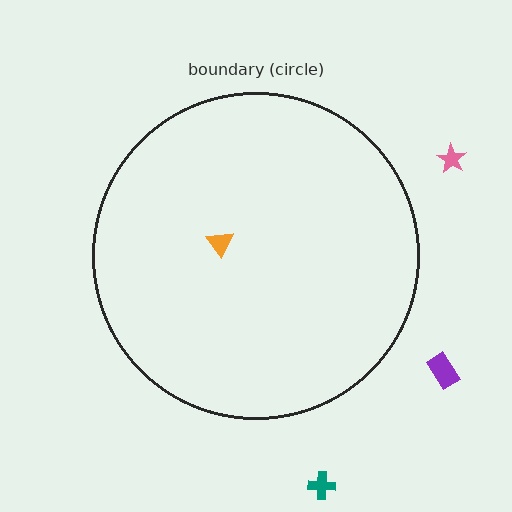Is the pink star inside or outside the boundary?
Outside.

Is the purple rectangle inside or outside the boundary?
Outside.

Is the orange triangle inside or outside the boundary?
Inside.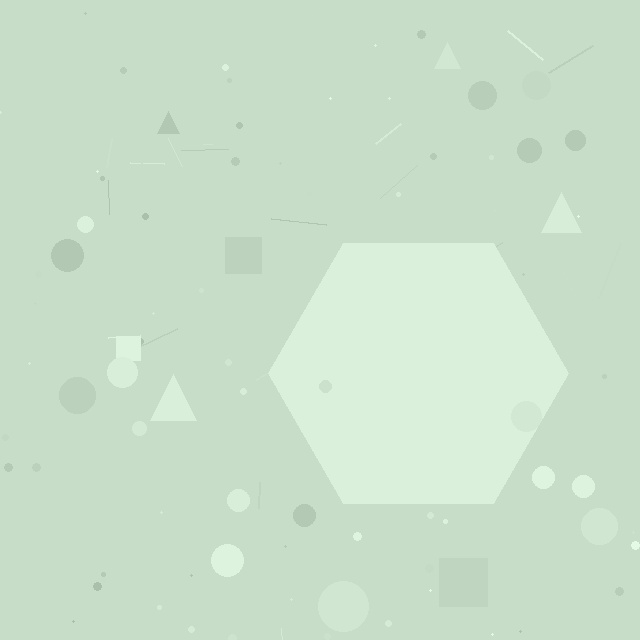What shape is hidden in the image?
A hexagon is hidden in the image.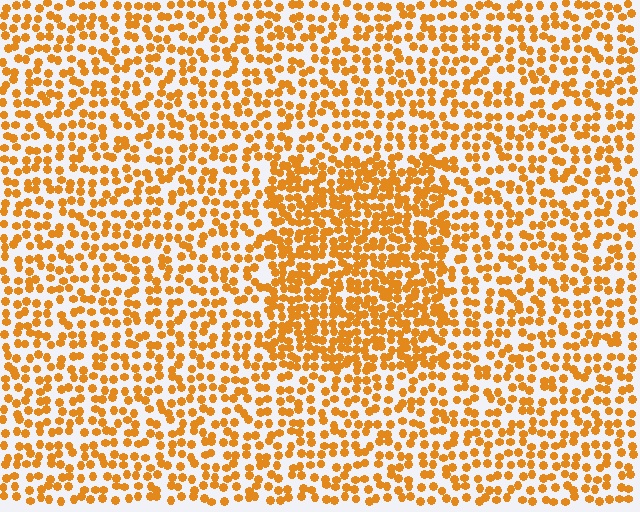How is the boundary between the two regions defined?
The boundary is defined by a change in element density (approximately 1.7x ratio). All elements are the same color, size, and shape.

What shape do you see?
I see a rectangle.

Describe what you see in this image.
The image contains small orange elements arranged at two different densities. A rectangle-shaped region is visible where the elements are more densely packed than the surrounding area.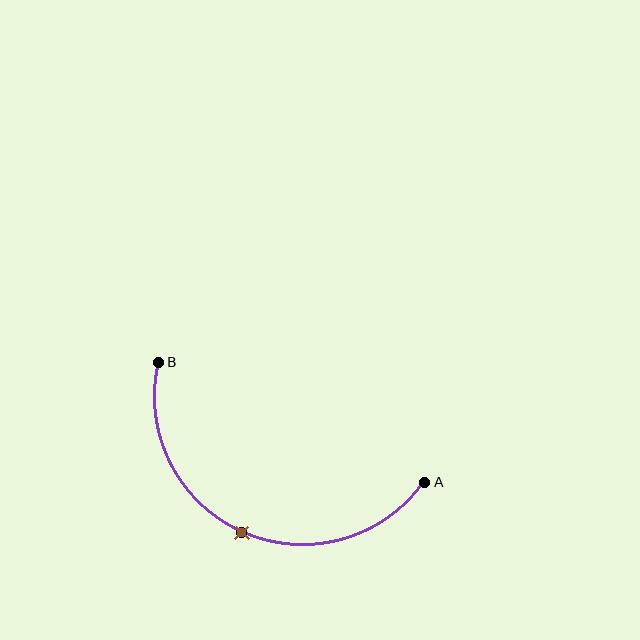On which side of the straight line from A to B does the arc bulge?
The arc bulges below the straight line connecting A and B.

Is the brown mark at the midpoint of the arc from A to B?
Yes. The brown mark lies on the arc at equal arc-length from both A and B — it is the arc midpoint.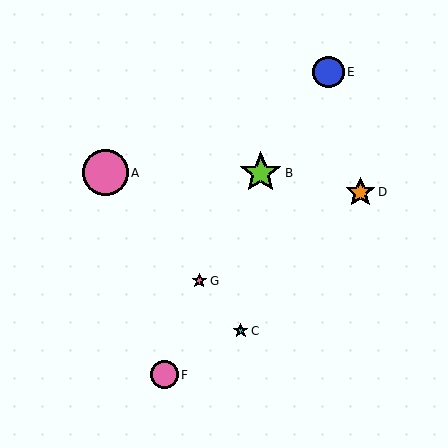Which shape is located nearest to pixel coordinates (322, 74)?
The blue circle (labeled E) at (328, 72) is nearest to that location.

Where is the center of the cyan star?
The center of the cyan star is at (241, 331).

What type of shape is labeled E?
Shape E is a blue circle.